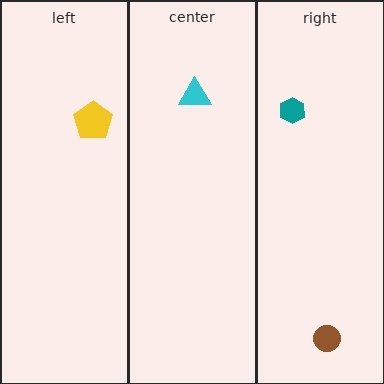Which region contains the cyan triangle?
The center region.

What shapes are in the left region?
The yellow pentagon.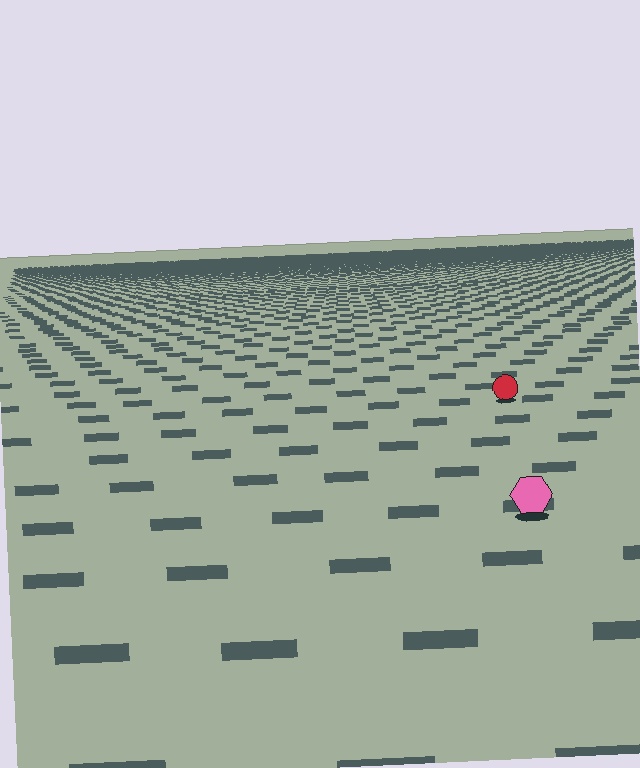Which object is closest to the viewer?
The pink hexagon is closest. The texture marks near it are larger and more spread out.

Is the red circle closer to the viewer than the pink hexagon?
No. The pink hexagon is closer — you can tell from the texture gradient: the ground texture is coarser near it.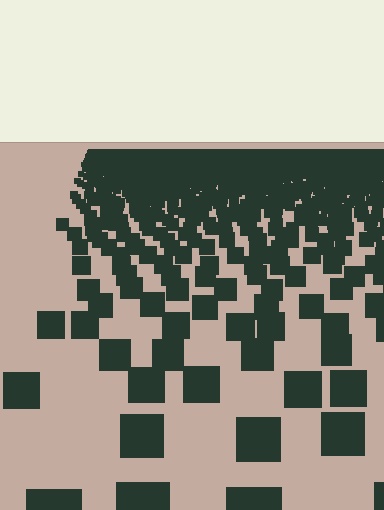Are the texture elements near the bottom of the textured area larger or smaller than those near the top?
Larger. Near the bottom, elements are closer to the viewer and appear at a bigger on-screen size.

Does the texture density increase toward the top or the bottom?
Density increases toward the top.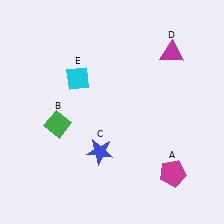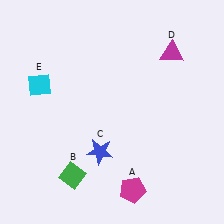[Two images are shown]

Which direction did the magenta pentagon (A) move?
The magenta pentagon (A) moved left.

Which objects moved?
The objects that moved are: the magenta pentagon (A), the green diamond (B), the cyan diamond (E).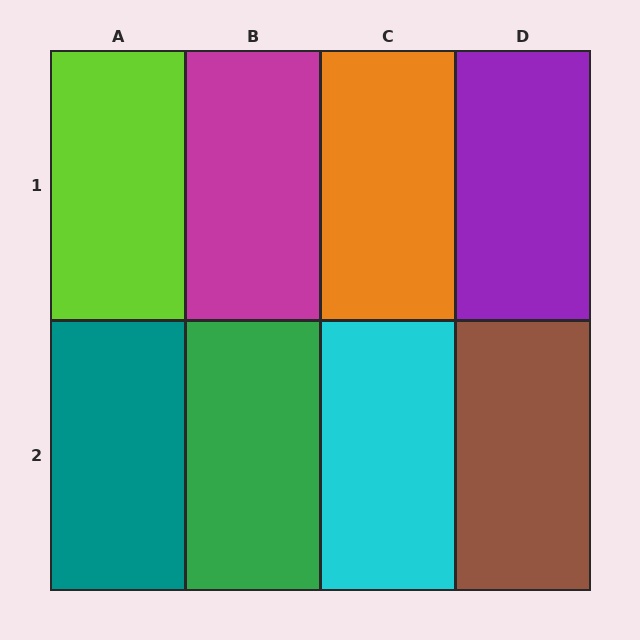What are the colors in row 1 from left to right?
Lime, magenta, orange, purple.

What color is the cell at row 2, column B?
Green.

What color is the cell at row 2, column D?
Brown.